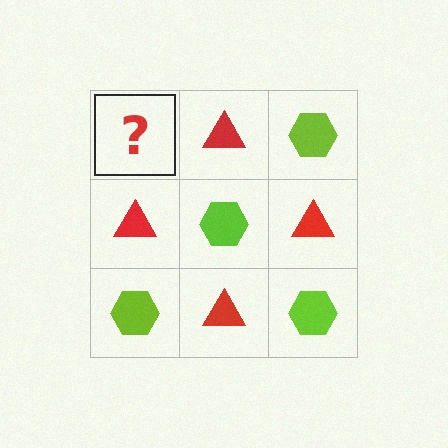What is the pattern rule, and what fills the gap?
The rule is that it alternates lime hexagon and red triangle in a checkerboard pattern. The gap should be filled with a lime hexagon.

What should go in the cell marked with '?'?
The missing cell should contain a lime hexagon.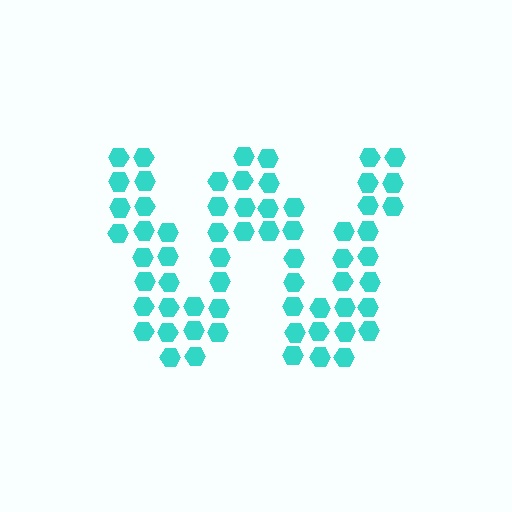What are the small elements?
The small elements are hexagons.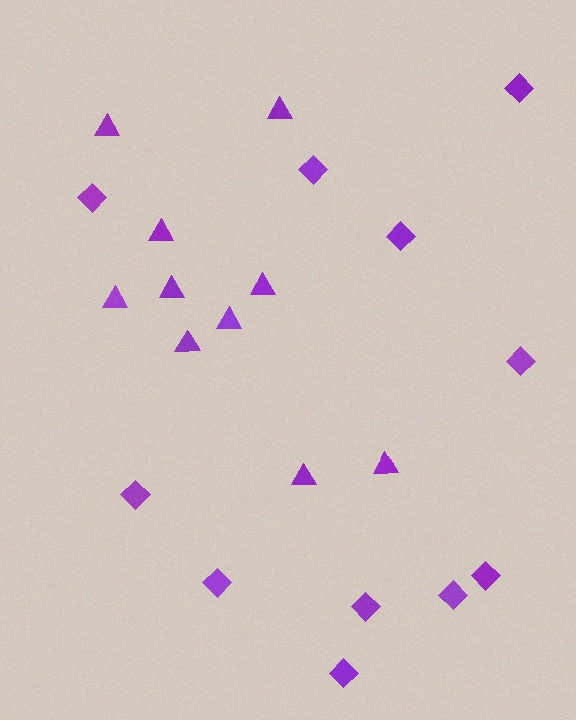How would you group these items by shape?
There are 2 groups: one group of triangles (10) and one group of diamonds (11).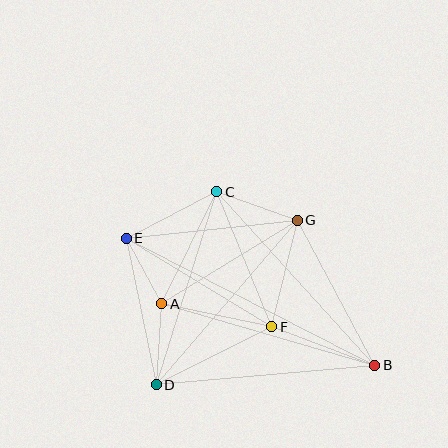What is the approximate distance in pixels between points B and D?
The distance between B and D is approximately 220 pixels.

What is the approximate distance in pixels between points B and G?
The distance between B and G is approximately 165 pixels.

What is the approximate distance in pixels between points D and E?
The distance between D and E is approximately 150 pixels.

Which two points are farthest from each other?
Points B and E are farthest from each other.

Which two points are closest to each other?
Points A and E are closest to each other.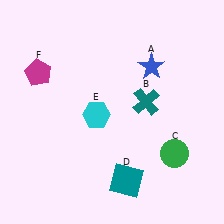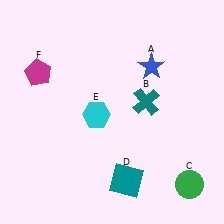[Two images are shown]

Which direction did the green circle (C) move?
The green circle (C) moved down.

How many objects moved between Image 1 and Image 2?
1 object moved between the two images.